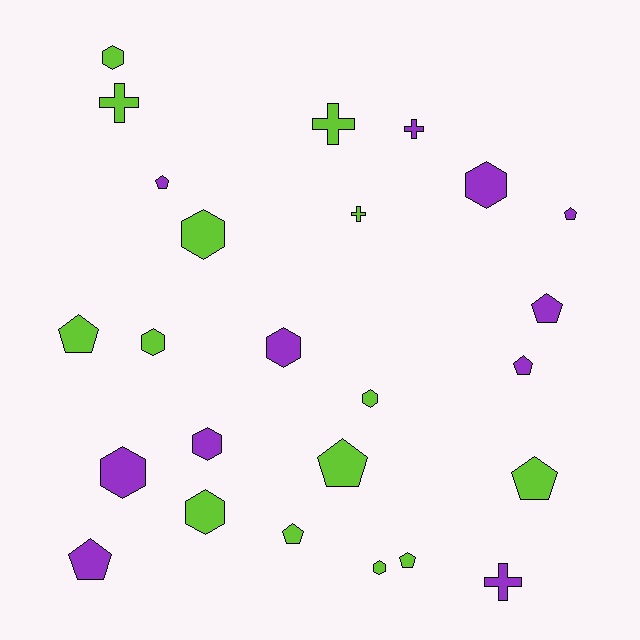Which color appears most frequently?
Lime, with 14 objects.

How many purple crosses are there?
There are 2 purple crosses.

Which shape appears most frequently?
Hexagon, with 10 objects.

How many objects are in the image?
There are 25 objects.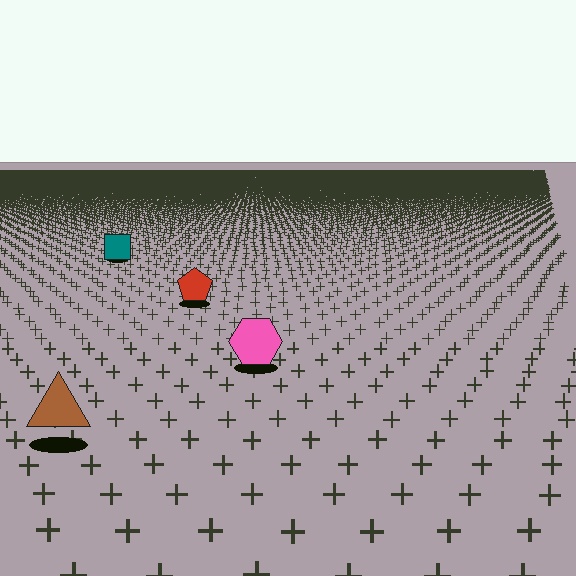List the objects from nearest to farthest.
From nearest to farthest: the brown triangle, the pink hexagon, the red pentagon, the teal square.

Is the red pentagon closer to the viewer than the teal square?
Yes. The red pentagon is closer — you can tell from the texture gradient: the ground texture is coarser near it.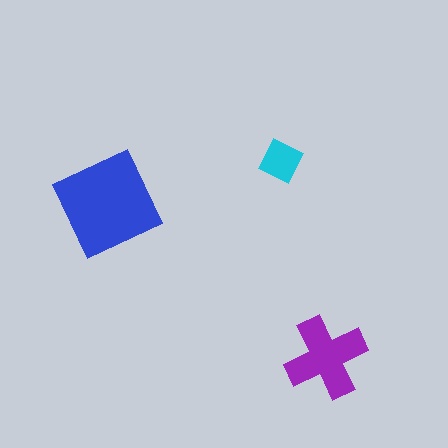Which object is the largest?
The blue diamond.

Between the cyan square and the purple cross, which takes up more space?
The purple cross.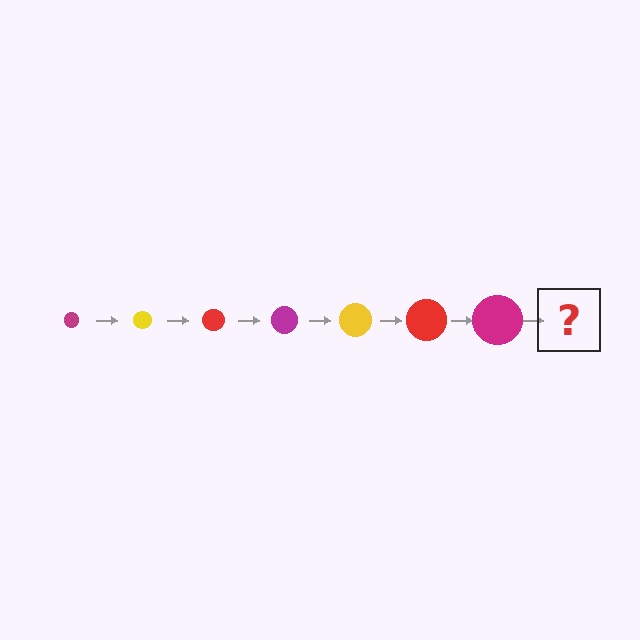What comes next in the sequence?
The next element should be a yellow circle, larger than the previous one.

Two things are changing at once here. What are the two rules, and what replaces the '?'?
The two rules are that the circle grows larger each step and the color cycles through magenta, yellow, and red. The '?' should be a yellow circle, larger than the previous one.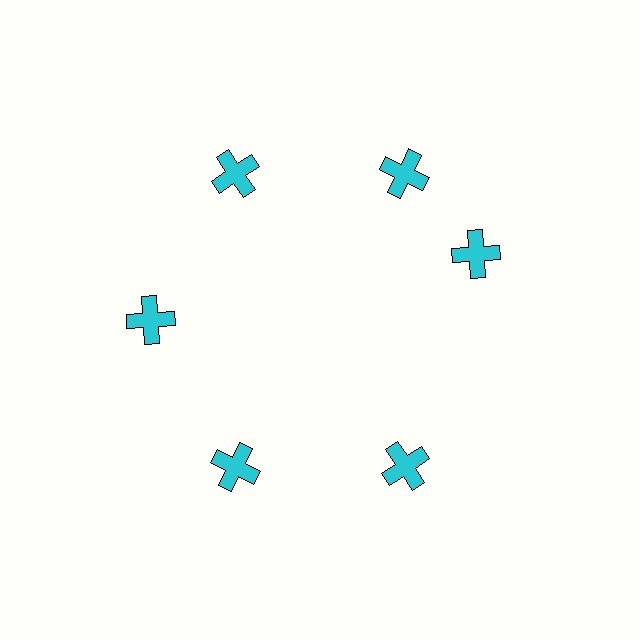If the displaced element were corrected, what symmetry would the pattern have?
It would have 6-fold rotational symmetry — the pattern would map onto itself every 60 degrees.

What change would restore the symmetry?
The symmetry would be restored by rotating it back into even spacing with its neighbors so that all 6 crosses sit at equal angles and equal distance from the center.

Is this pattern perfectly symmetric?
No. The 6 cyan crosses are arranged in a ring, but one element near the 3 o'clock position is rotated out of alignment along the ring, breaking the 6-fold rotational symmetry.